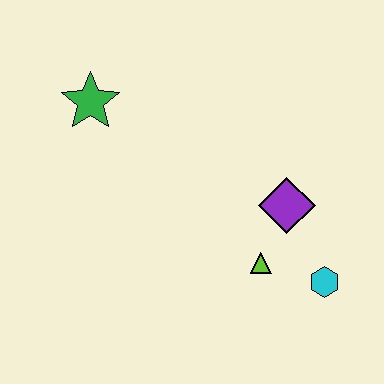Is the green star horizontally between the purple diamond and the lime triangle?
No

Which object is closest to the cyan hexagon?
The lime triangle is closest to the cyan hexagon.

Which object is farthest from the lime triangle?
The green star is farthest from the lime triangle.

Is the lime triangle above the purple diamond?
No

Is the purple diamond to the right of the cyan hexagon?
No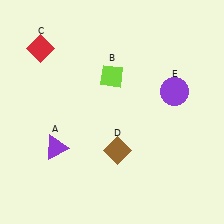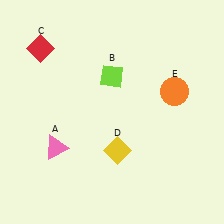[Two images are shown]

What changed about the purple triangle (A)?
In Image 1, A is purple. In Image 2, it changed to pink.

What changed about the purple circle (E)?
In Image 1, E is purple. In Image 2, it changed to orange.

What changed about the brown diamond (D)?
In Image 1, D is brown. In Image 2, it changed to yellow.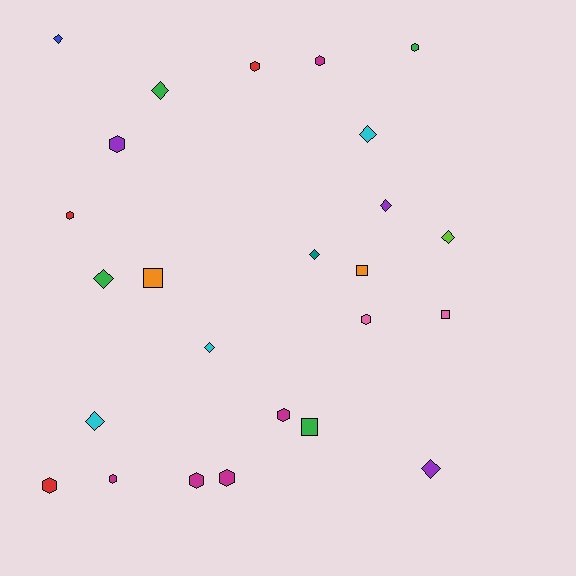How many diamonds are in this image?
There are 10 diamonds.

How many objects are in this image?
There are 25 objects.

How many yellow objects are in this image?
There are no yellow objects.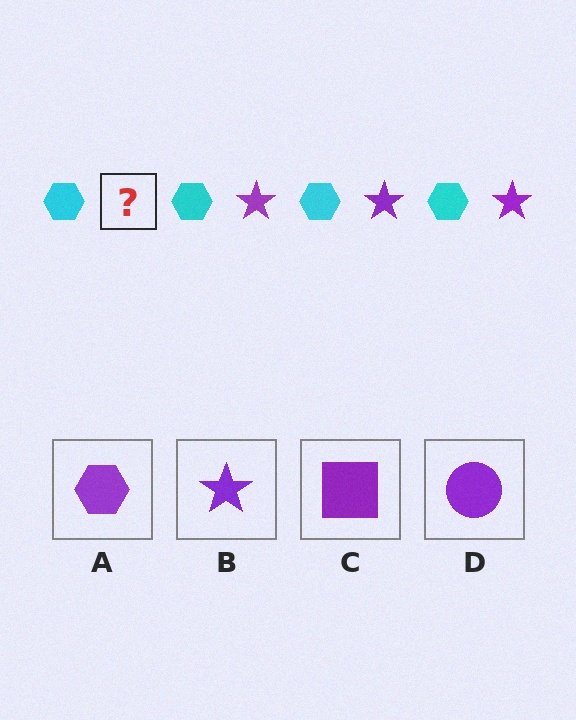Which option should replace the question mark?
Option B.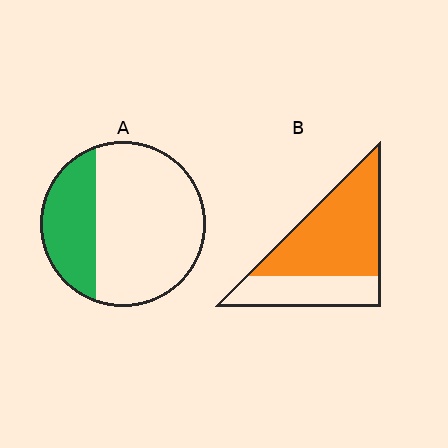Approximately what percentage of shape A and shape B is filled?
A is approximately 30% and B is approximately 65%.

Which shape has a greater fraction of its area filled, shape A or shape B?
Shape B.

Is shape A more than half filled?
No.